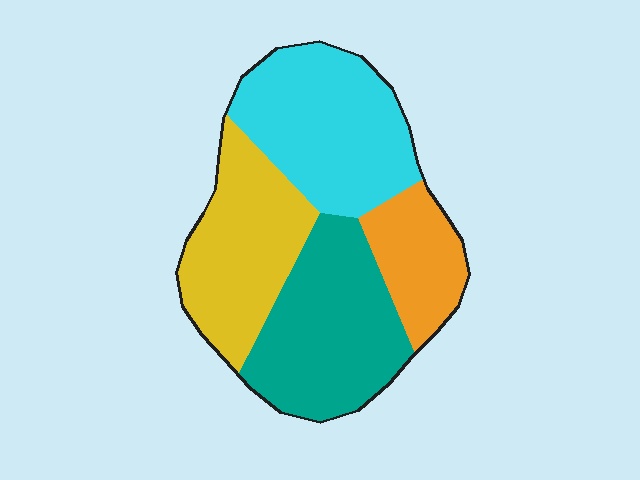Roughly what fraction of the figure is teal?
Teal takes up about one third (1/3) of the figure.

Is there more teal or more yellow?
Teal.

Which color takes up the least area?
Orange, at roughly 15%.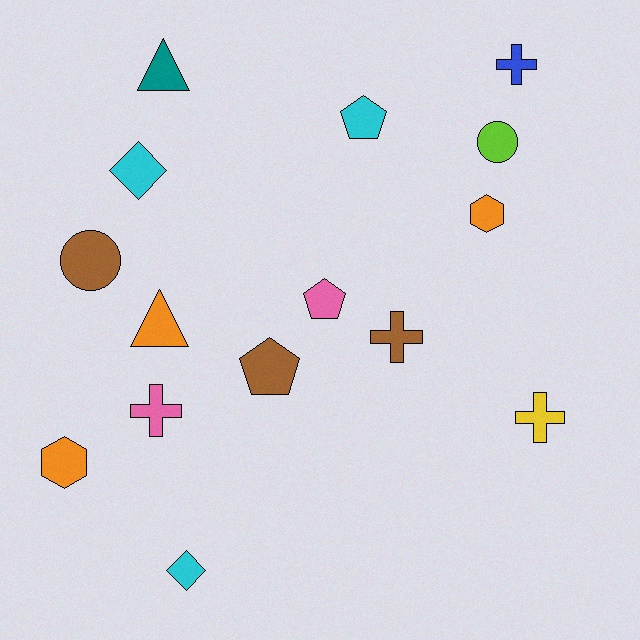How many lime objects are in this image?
There is 1 lime object.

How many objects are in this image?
There are 15 objects.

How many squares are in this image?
There are no squares.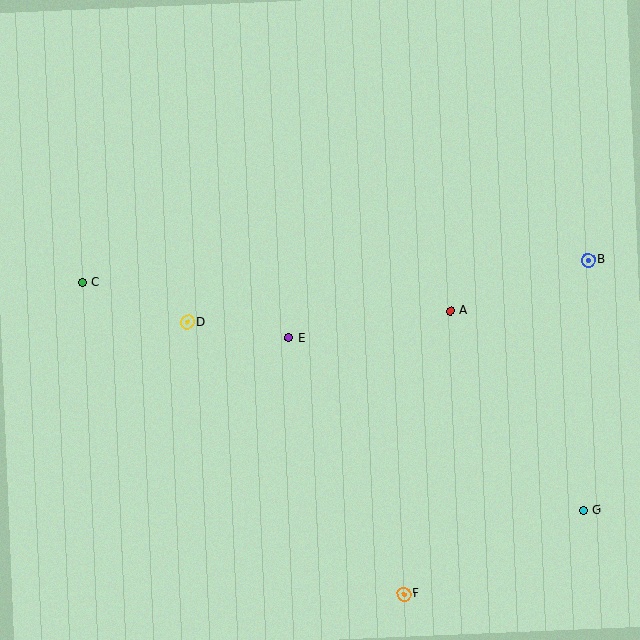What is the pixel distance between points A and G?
The distance between A and G is 240 pixels.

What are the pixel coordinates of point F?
Point F is at (404, 594).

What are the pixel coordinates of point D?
Point D is at (187, 322).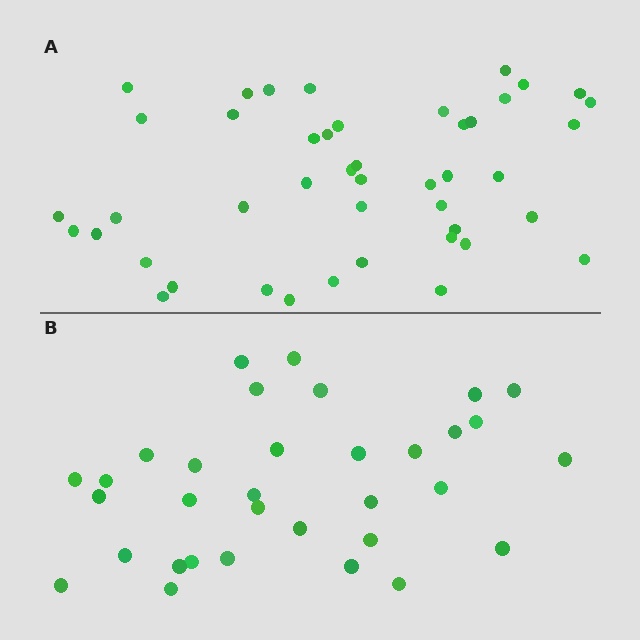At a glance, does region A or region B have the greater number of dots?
Region A (the top region) has more dots.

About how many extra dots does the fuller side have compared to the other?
Region A has roughly 12 or so more dots than region B.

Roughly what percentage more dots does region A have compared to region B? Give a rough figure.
About 35% more.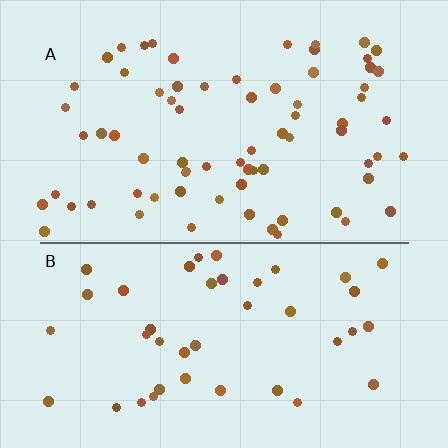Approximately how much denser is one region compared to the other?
Approximately 1.7× — region A over region B.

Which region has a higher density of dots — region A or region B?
A (the top).